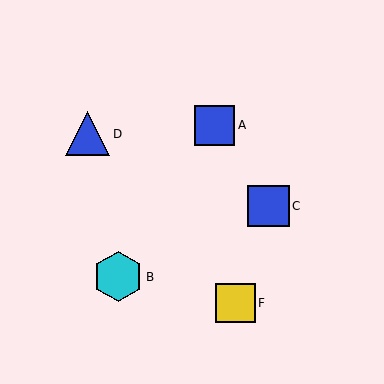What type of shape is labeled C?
Shape C is a blue square.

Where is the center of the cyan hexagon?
The center of the cyan hexagon is at (118, 277).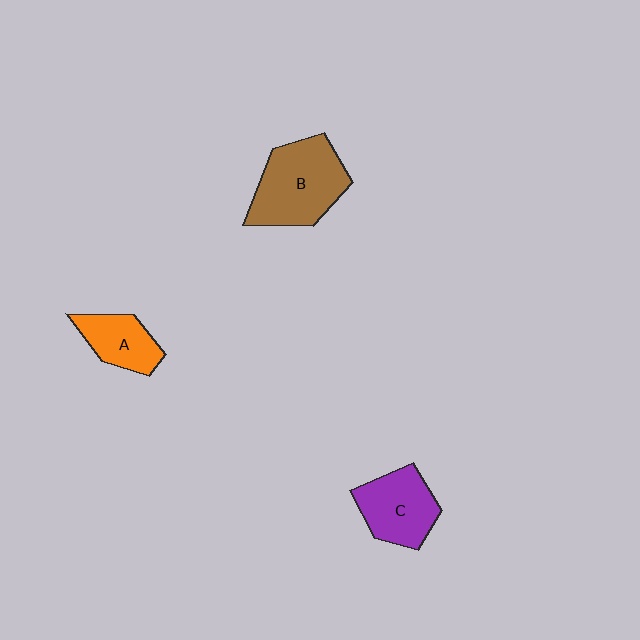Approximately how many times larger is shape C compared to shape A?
Approximately 1.3 times.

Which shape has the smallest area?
Shape A (orange).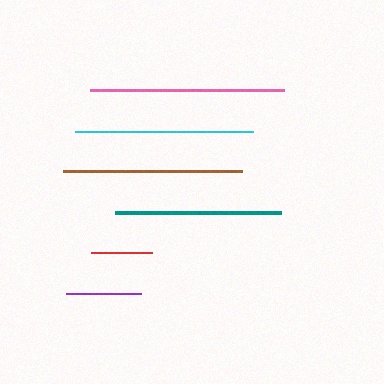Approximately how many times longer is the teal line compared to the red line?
The teal line is approximately 2.7 times the length of the red line.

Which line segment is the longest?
The pink line is the longest at approximately 194 pixels.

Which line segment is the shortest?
The red line is the shortest at approximately 60 pixels.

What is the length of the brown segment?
The brown segment is approximately 180 pixels long.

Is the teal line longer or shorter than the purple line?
The teal line is longer than the purple line.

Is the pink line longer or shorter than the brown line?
The pink line is longer than the brown line.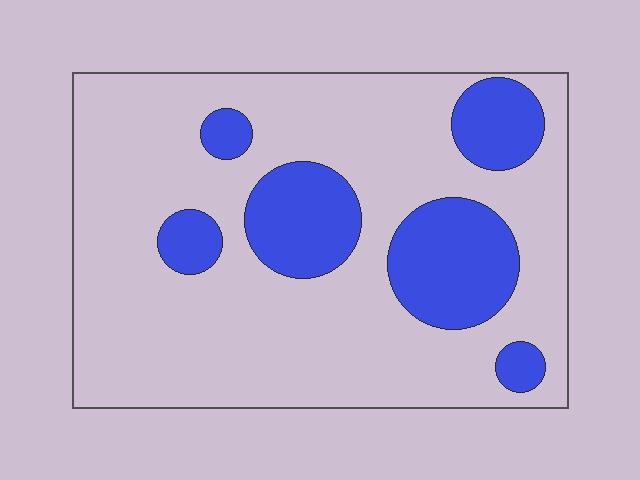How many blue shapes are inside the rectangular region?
6.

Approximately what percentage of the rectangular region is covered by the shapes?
Approximately 25%.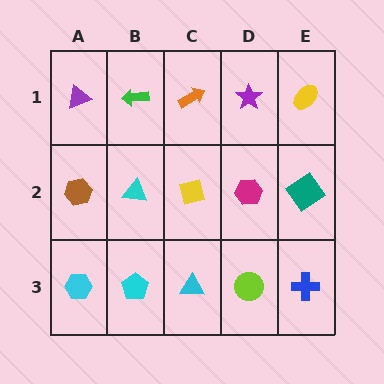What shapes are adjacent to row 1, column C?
A yellow square (row 2, column C), a green arrow (row 1, column B), a purple star (row 1, column D).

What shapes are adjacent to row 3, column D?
A magenta hexagon (row 2, column D), a cyan triangle (row 3, column C), a blue cross (row 3, column E).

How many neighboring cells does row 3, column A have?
2.